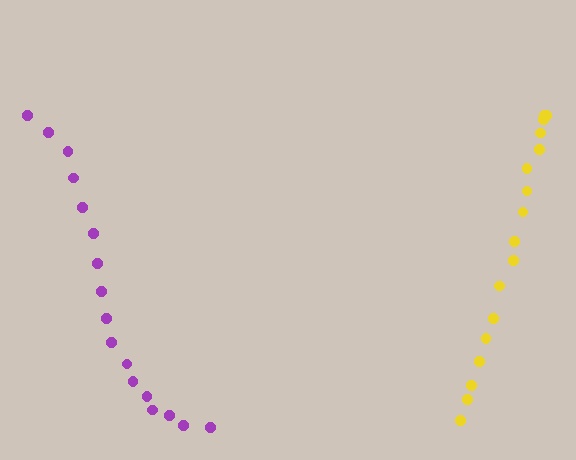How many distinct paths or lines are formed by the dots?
There are 2 distinct paths.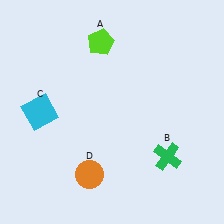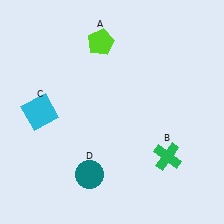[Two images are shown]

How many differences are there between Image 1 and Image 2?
There is 1 difference between the two images.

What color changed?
The circle (D) changed from orange in Image 1 to teal in Image 2.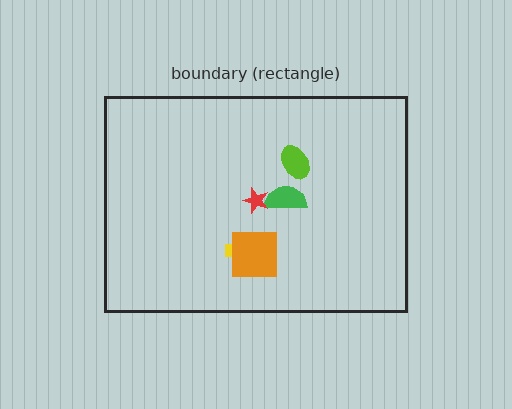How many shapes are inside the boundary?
5 inside, 0 outside.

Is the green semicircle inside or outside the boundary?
Inside.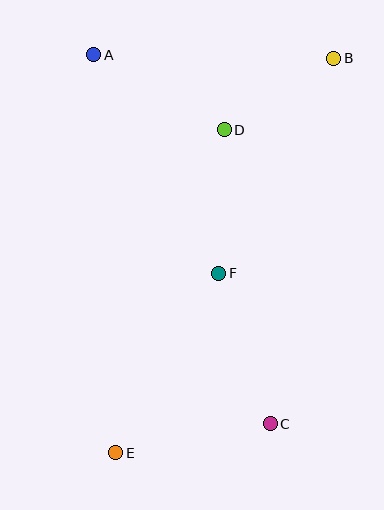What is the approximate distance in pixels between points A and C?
The distance between A and C is approximately 409 pixels.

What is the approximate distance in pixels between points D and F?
The distance between D and F is approximately 144 pixels.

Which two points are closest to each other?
Points B and D are closest to each other.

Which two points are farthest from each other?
Points B and E are farthest from each other.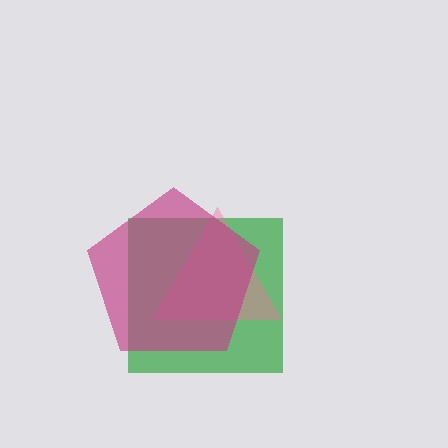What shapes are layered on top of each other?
The layered shapes are: a green square, a pink triangle, a magenta pentagon.